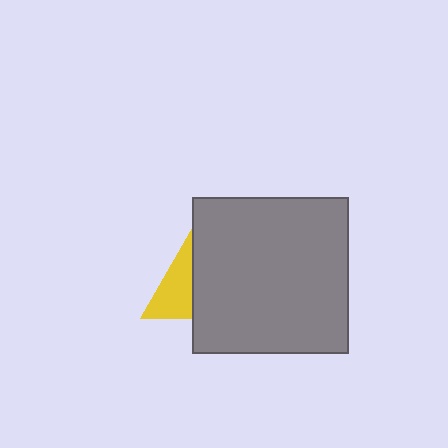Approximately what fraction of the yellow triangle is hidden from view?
Roughly 69% of the yellow triangle is hidden behind the gray square.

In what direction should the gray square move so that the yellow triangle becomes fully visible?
The gray square should move right. That is the shortest direction to clear the overlap and leave the yellow triangle fully visible.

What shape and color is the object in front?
The object in front is a gray square.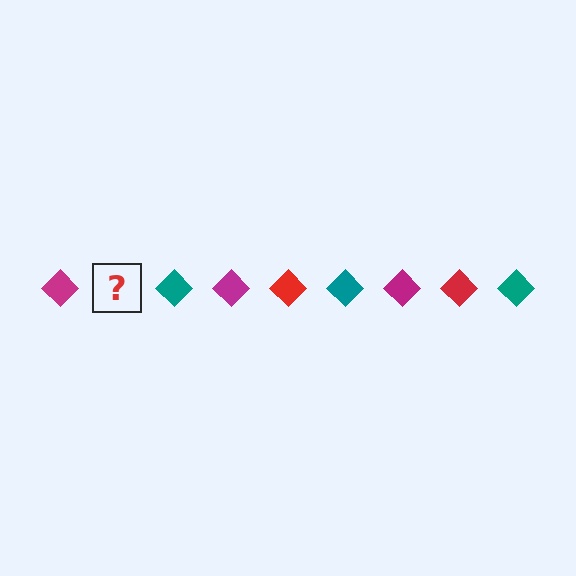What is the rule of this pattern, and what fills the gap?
The rule is that the pattern cycles through magenta, red, teal diamonds. The gap should be filled with a red diamond.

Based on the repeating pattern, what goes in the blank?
The blank should be a red diamond.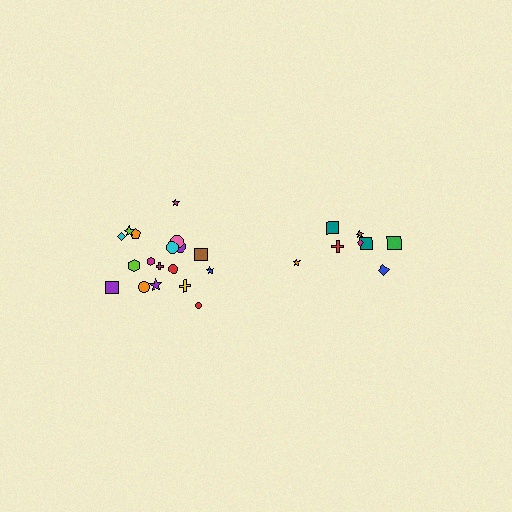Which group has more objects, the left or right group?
The left group.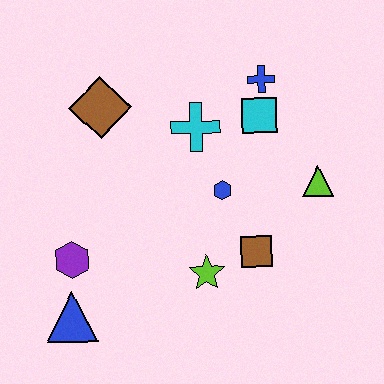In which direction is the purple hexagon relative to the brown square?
The purple hexagon is to the left of the brown square.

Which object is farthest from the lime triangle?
The blue triangle is farthest from the lime triangle.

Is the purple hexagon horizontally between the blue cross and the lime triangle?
No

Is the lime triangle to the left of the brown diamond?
No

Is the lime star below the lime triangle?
Yes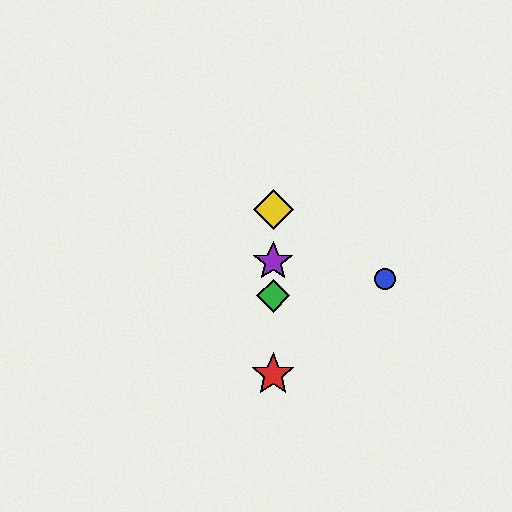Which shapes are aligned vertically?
The red star, the green diamond, the yellow diamond, the purple star are aligned vertically.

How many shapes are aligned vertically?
4 shapes (the red star, the green diamond, the yellow diamond, the purple star) are aligned vertically.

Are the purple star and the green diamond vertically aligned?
Yes, both are at x≈273.